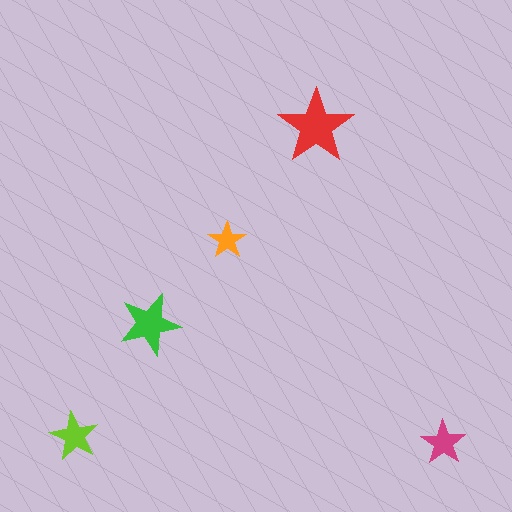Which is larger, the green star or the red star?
The red one.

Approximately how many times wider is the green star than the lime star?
About 1.5 times wider.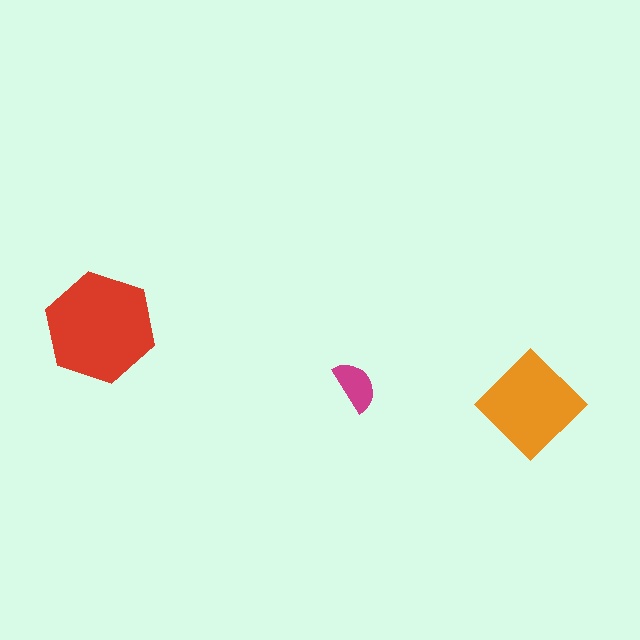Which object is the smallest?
The magenta semicircle.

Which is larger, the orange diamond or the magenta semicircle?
The orange diamond.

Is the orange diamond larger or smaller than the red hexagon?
Smaller.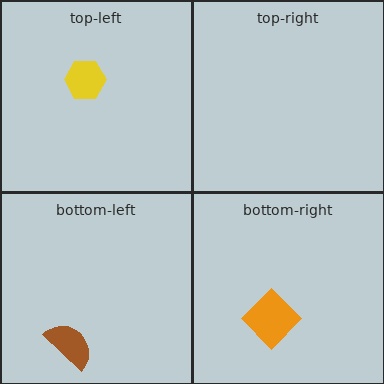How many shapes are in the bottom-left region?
1.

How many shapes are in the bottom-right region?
1.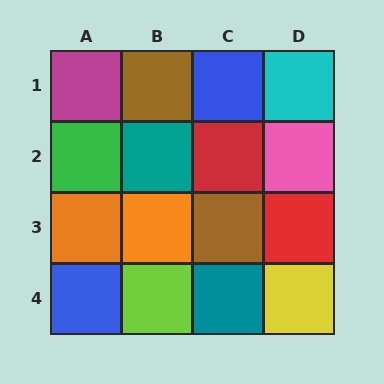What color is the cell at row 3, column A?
Orange.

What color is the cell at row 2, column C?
Red.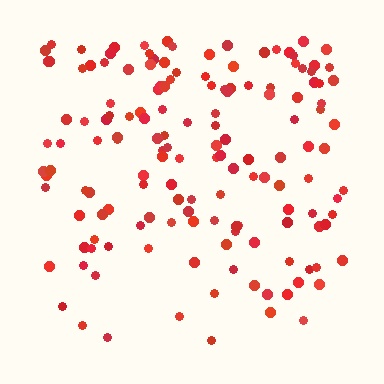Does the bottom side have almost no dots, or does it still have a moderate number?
Still a moderate number, just noticeably fewer than the top.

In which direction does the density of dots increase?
From bottom to top, with the top side densest.